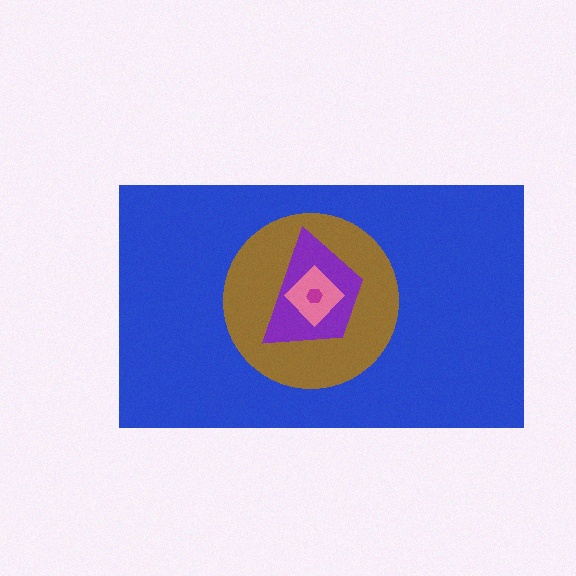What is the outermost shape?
The blue rectangle.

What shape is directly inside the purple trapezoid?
The pink diamond.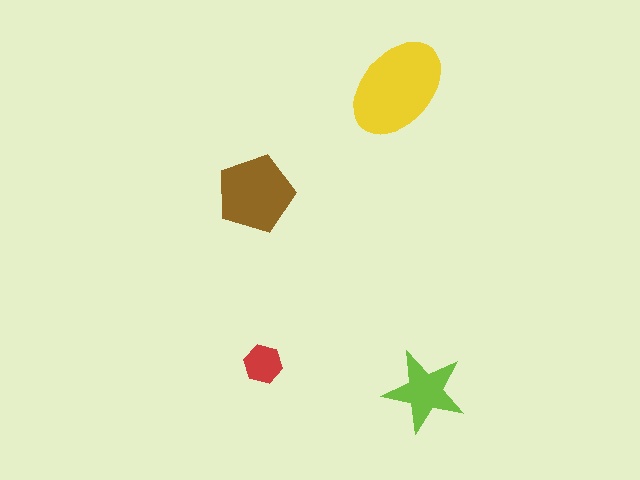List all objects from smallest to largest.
The red hexagon, the lime star, the brown pentagon, the yellow ellipse.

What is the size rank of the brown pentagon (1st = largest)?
2nd.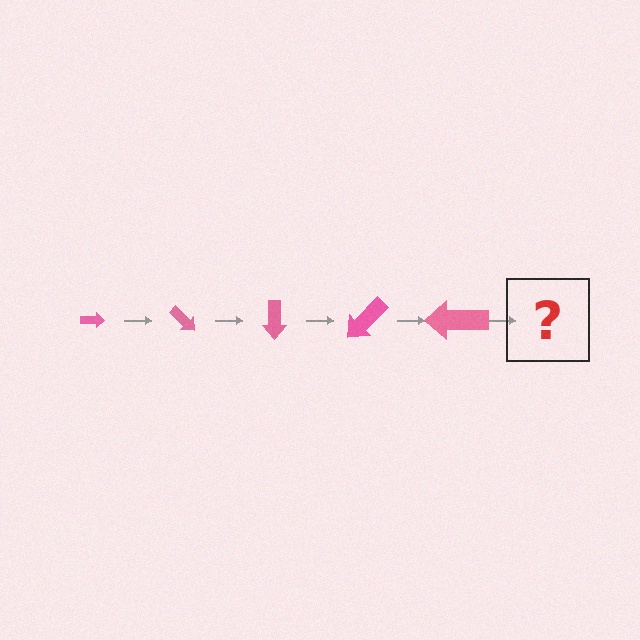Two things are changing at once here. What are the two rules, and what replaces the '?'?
The two rules are that the arrow grows larger each step and it rotates 45 degrees each step. The '?' should be an arrow, larger than the previous one and rotated 225 degrees from the start.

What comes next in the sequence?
The next element should be an arrow, larger than the previous one and rotated 225 degrees from the start.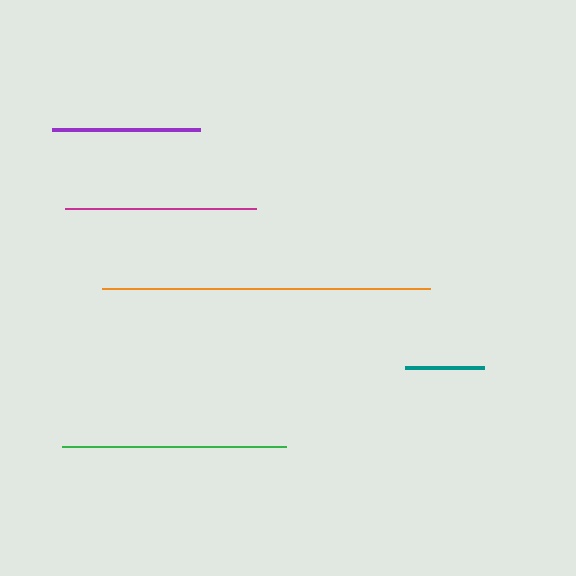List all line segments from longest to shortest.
From longest to shortest: orange, green, magenta, purple, teal.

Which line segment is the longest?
The orange line is the longest at approximately 329 pixels.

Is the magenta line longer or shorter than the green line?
The green line is longer than the magenta line.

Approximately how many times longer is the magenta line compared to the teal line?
The magenta line is approximately 2.4 times the length of the teal line.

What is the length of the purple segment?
The purple segment is approximately 149 pixels long.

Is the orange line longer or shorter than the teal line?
The orange line is longer than the teal line.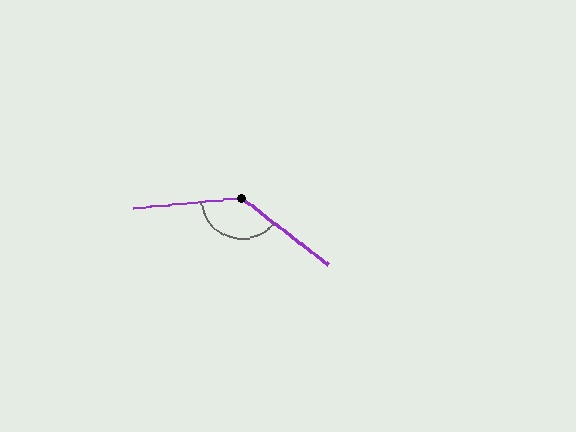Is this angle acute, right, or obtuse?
It is obtuse.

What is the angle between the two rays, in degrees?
Approximately 137 degrees.